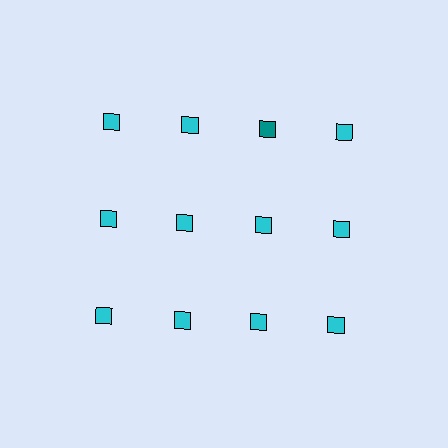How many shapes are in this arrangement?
There are 12 shapes arranged in a grid pattern.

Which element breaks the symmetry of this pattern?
The teal square in the top row, center column breaks the symmetry. All other shapes are cyan squares.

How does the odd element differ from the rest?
It has a different color: teal instead of cyan.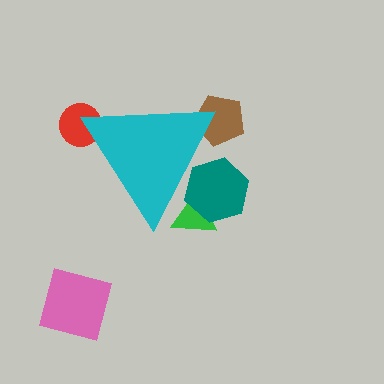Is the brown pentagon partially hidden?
Yes, the brown pentagon is partially hidden behind the cyan triangle.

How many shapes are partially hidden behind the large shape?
4 shapes are partially hidden.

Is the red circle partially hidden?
Yes, the red circle is partially hidden behind the cyan triangle.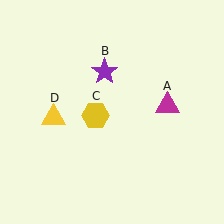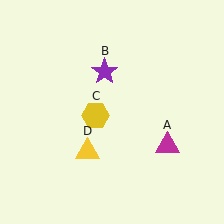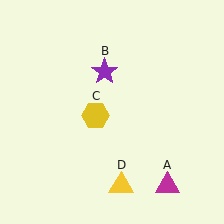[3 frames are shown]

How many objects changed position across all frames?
2 objects changed position: magenta triangle (object A), yellow triangle (object D).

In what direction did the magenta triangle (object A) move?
The magenta triangle (object A) moved down.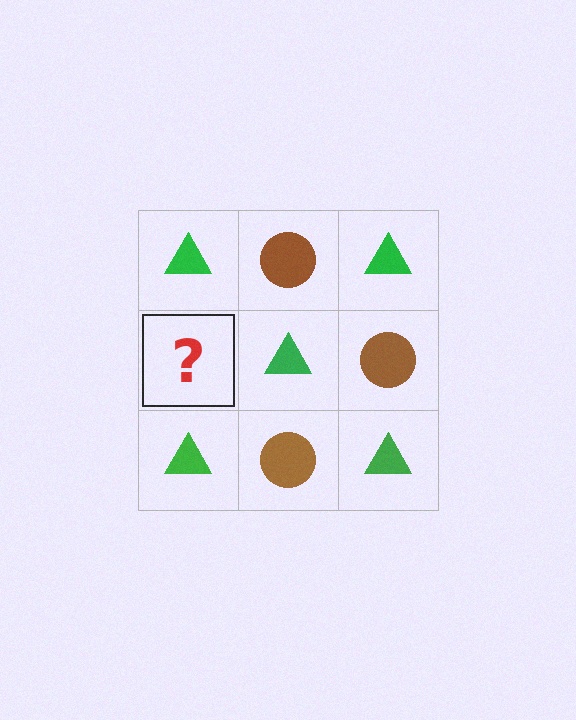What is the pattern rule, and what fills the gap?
The rule is that it alternates green triangle and brown circle in a checkerboard pattern. The gap should be filled with a brown circle.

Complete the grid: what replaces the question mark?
The question mark should be replaced with a brown circle.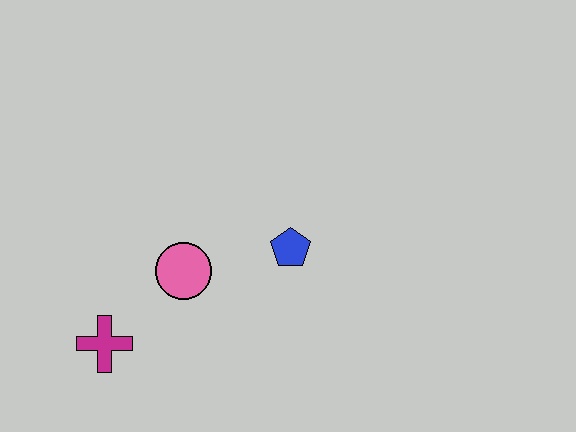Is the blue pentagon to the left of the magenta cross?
No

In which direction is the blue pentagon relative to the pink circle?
The blue pentagon is to the right of the pink circle.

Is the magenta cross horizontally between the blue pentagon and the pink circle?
No